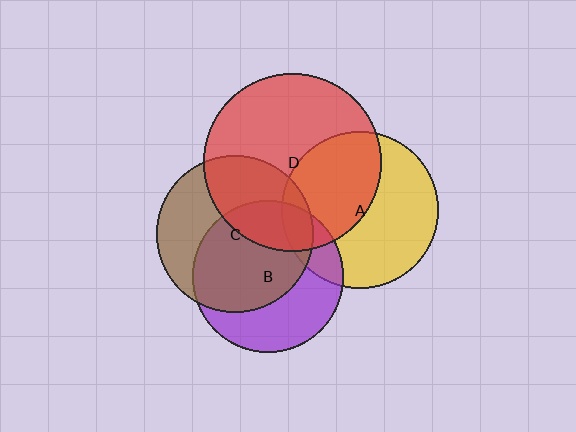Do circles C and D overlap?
Yes.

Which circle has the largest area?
Circle D (red).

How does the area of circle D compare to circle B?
Approximately 1.4 times.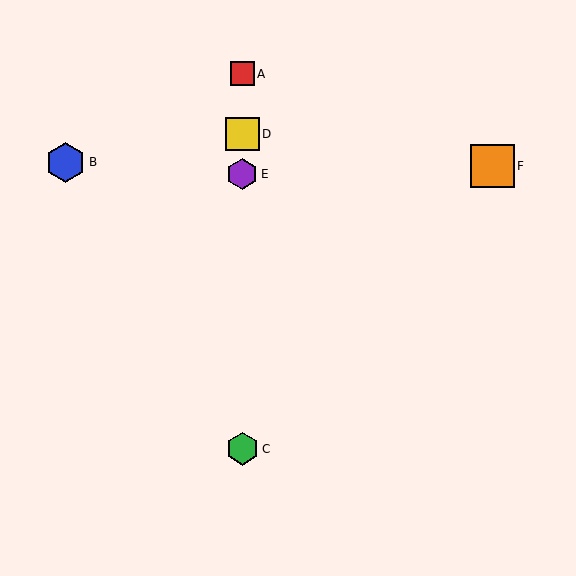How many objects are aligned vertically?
4 objects (A, C, D, E) are aligned vertically.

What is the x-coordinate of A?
Object A is at x≈242.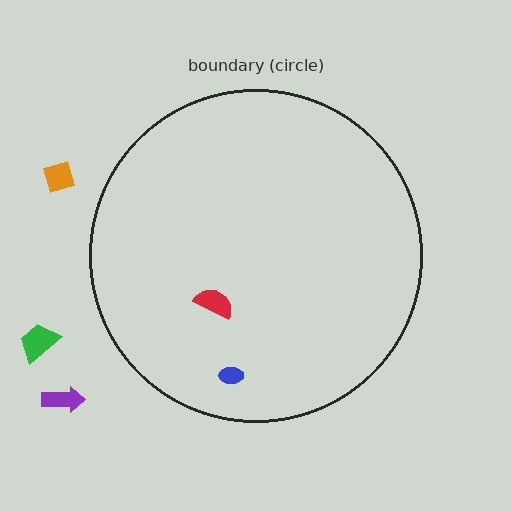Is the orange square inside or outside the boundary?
Outside.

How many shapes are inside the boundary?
2 inside, 3 outside.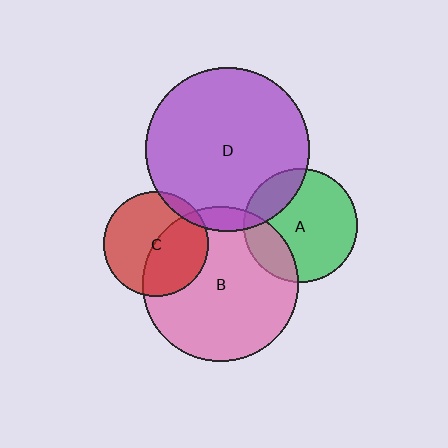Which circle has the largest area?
Circle D (purple).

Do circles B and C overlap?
Yes.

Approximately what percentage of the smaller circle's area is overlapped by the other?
Approximately 45%.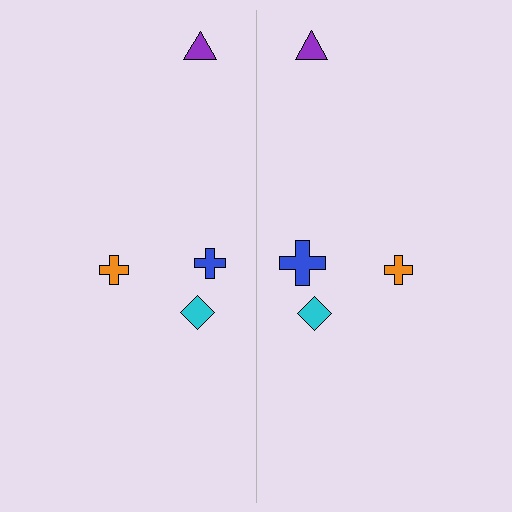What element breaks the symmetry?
The blue cross on the right side has a different size than its mirror counterpart.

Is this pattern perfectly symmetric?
No, the pattern is not perfectly symmetric. The blue cross on the right side has a different size than its mirror counterpart.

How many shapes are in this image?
There are 8 shapes in this image.